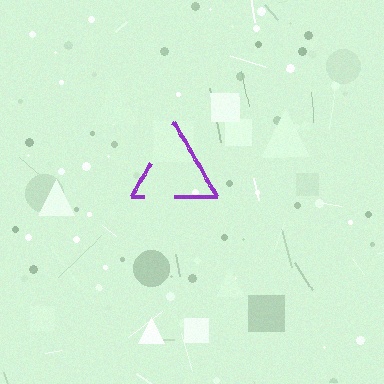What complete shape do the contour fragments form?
The contour fragments form a triangle.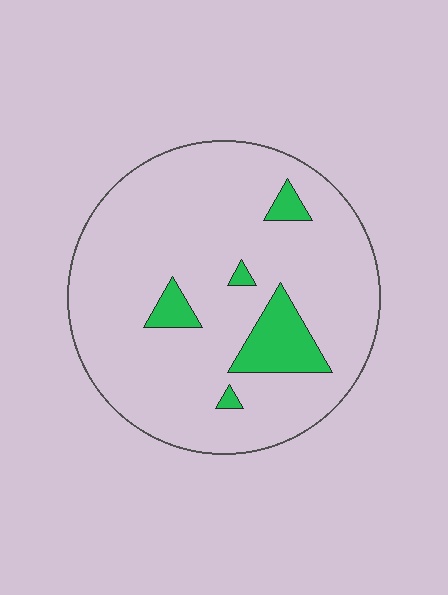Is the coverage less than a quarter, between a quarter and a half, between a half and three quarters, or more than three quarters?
Less than a quarter.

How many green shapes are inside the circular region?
5.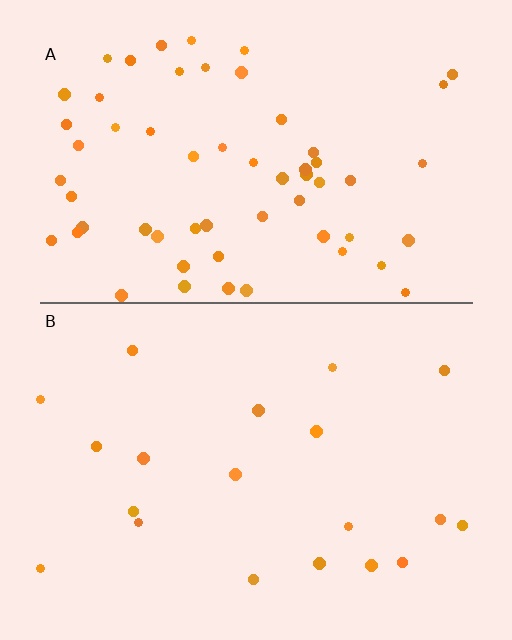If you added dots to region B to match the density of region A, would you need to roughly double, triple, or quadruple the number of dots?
Approximately triple.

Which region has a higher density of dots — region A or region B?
A (the top).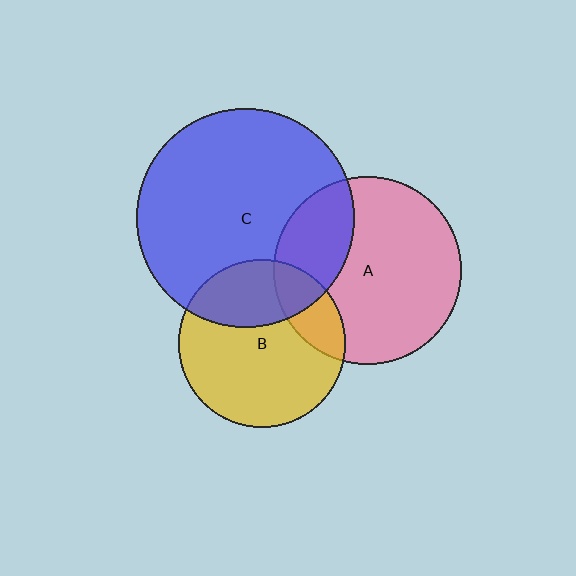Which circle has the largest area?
Circle C (blue).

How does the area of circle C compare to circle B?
Approximately 1.7 times.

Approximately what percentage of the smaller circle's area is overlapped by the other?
Approximately 30%.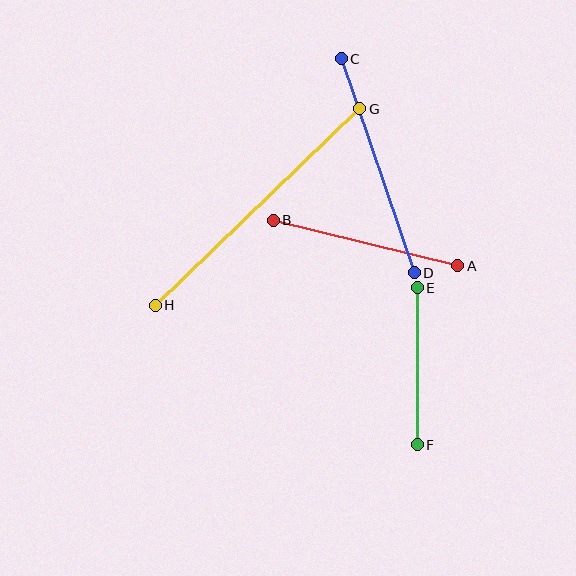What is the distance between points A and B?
The distance is approximately 190 pixels.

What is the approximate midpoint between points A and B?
The midpoint is at approximately (365, 243) pixels.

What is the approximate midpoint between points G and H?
The midpoint is at approximately (257, 207) pixels.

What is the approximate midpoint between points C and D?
The midpoint is at approximately (377, 166) pixels.